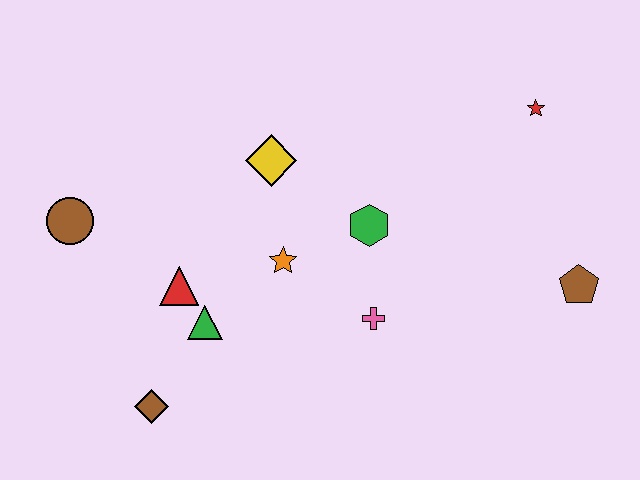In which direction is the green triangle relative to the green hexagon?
The green triangle is to the left of the green hexagon.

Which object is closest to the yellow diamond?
The orange star is closest to the yellow diamond.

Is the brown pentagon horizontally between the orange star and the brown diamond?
No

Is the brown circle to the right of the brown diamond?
No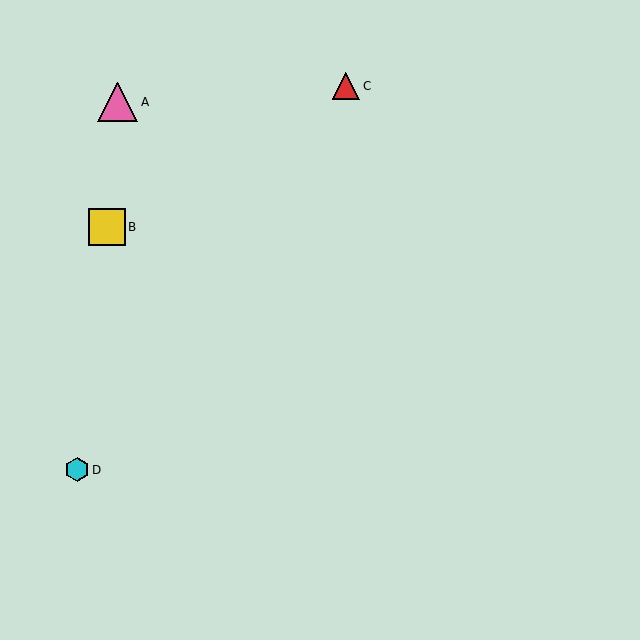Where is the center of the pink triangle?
The center of the pink triangle is at (118, 102).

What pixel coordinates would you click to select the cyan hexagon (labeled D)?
Click at (77, 470) to select the cyan hexagon D.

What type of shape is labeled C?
Shape C is a red triangle.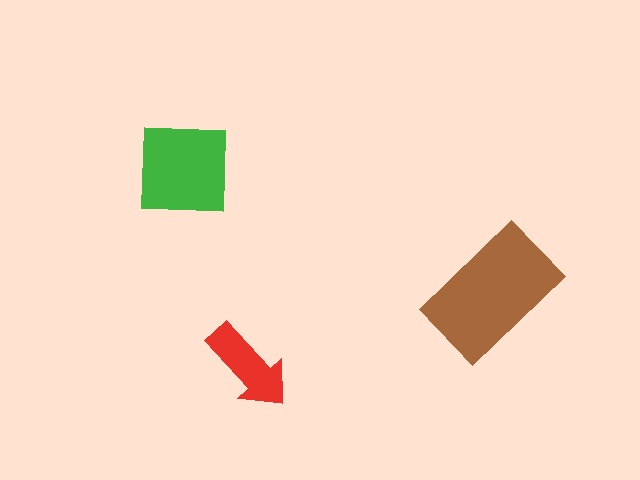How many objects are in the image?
There are 3 objects in the image.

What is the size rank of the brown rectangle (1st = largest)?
1st.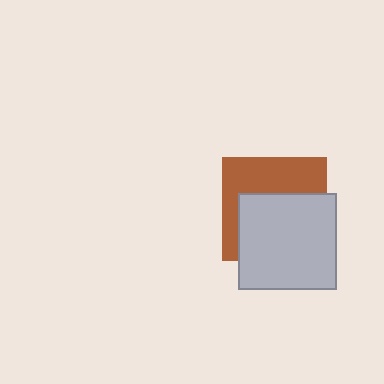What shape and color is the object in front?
The object in front is a light gray rectangle.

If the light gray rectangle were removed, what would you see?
You would see the complete brown square.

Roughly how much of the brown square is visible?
A small part of it is visible (roughly 44%).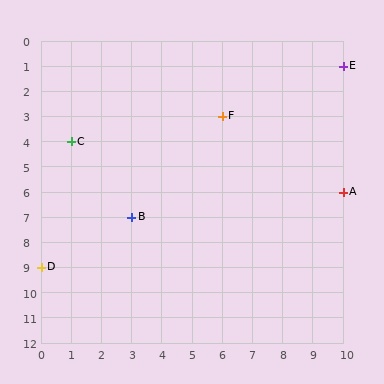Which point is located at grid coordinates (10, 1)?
Point E is at (10, 1).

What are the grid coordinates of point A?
Point A is at grid coordinates (10, 6).